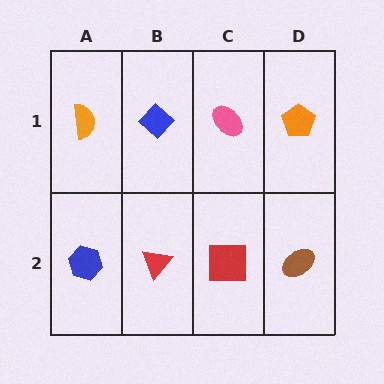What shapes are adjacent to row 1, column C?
A red square (row 2, column C), a blue diamond (row 1, column B), an orange pentagon (row 1, column D).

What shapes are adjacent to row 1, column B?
A red triangle (row 2, column B), an orange semicircle (row 1, column A), a pink ellipse (row 1, column C).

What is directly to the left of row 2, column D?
A red square.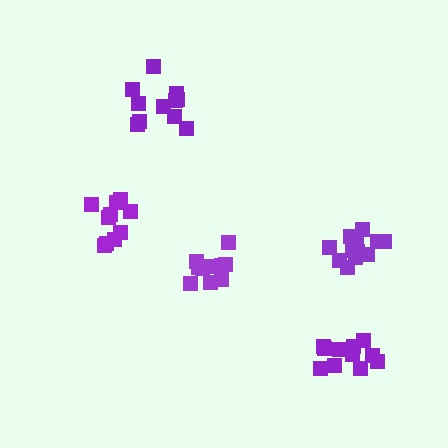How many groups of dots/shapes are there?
There are 5 groups.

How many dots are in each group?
Group 1: 11 dots, Group 2: 10 dots, Group 3: 12 dots, Group 4: 10 dots, Group 5: 11 dots (54 total).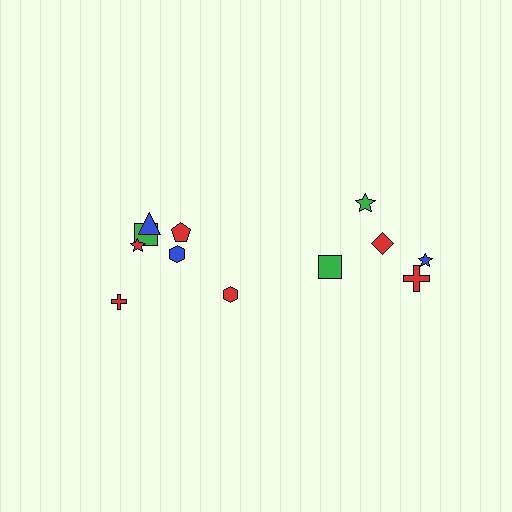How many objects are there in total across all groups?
There are 12 objects.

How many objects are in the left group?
There are 7 objects.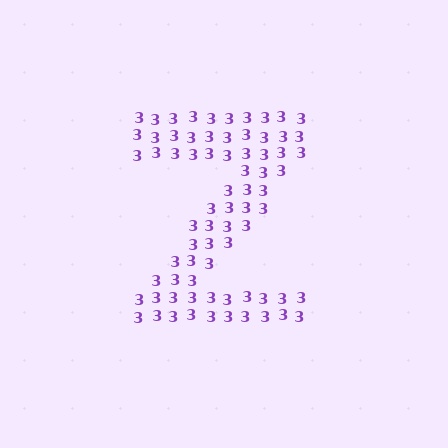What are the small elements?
The small elements are digit 3's.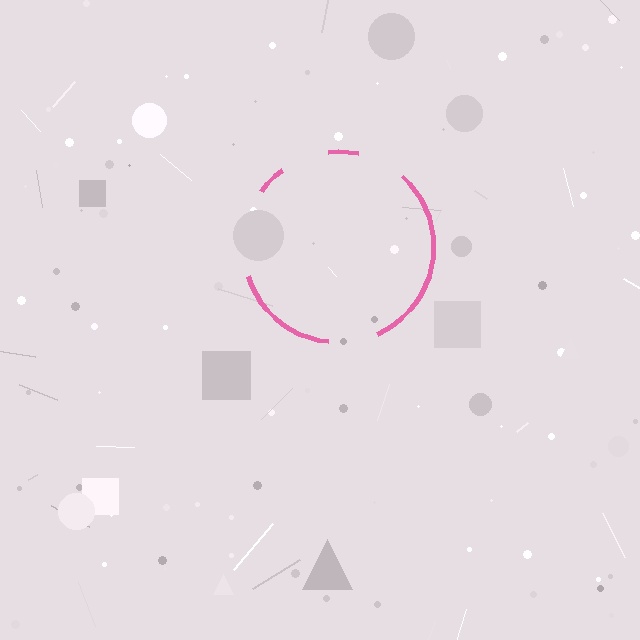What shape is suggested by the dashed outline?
The dashed outline suggests a circle.